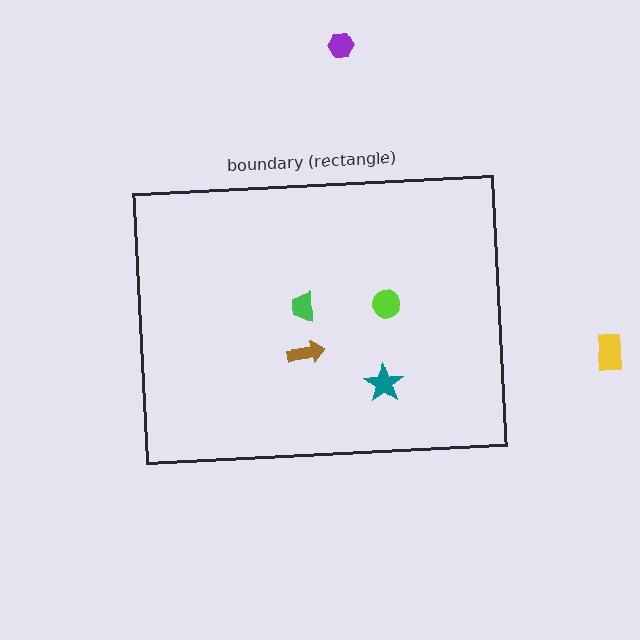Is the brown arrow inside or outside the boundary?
Inside.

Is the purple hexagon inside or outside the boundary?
Outside.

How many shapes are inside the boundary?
4 inside, 2 outside.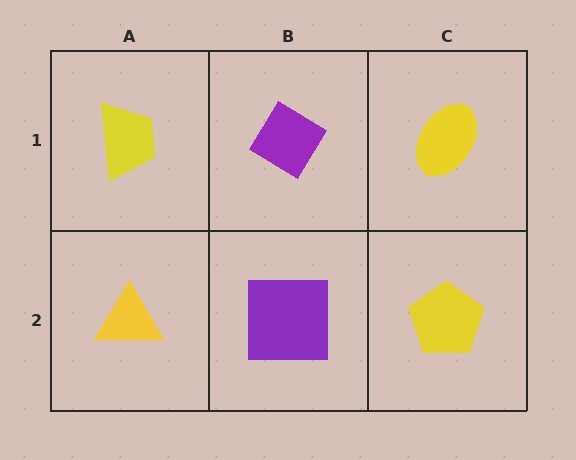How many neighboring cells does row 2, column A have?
2.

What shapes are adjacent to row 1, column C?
A yellow pentagon (row 2, column C), a purple diamond (row 1, column B).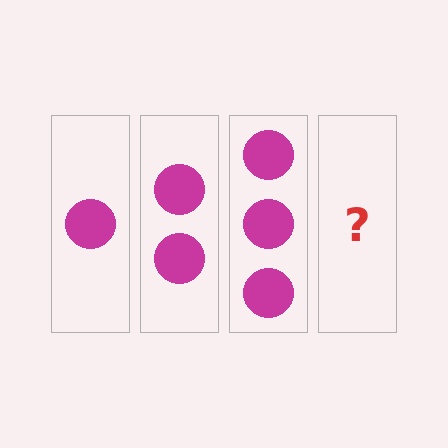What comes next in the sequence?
The next element should be 4 circles.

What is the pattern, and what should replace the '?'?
The pattern is that each step adds one more circle. The '?' should be 4 circles.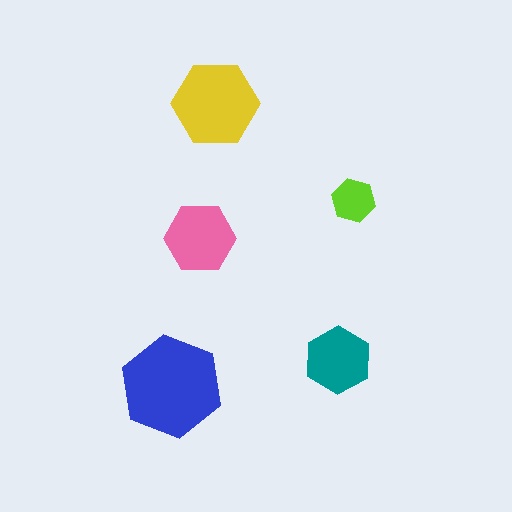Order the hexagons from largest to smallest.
the blue one, the yellow one, the pink one, the teal one, the lime one.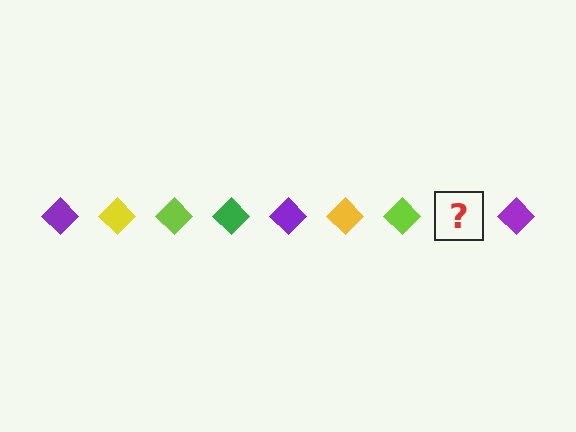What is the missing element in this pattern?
The missing element is a green diamond.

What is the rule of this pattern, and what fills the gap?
The rule is that the pattern cycles through purple, yellow, lime, green diamonds. The gap should be filled with a green diamond.